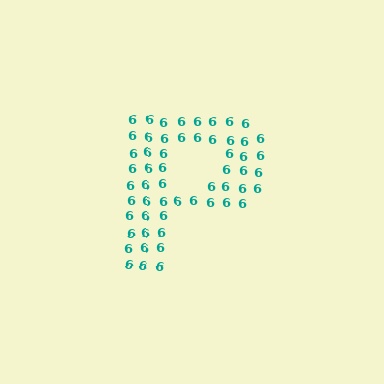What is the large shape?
The large shape is the letter P.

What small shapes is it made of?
It is made of small digit 6's.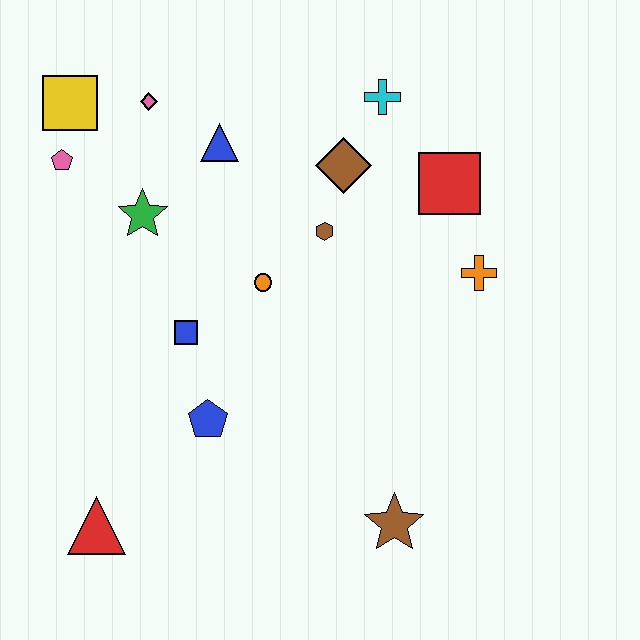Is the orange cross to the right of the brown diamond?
Yes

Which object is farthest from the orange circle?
The red triangle is farthest from the orange circle.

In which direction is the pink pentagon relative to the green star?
The pink pentagon is to the left of the green star.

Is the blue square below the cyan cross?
Yes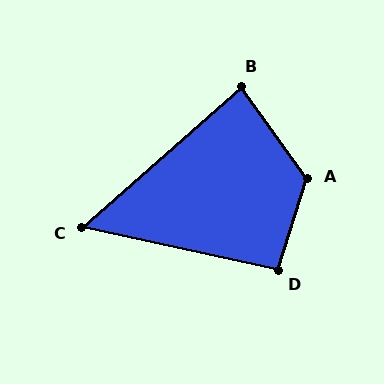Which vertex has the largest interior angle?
A, at approximately 127 degrees.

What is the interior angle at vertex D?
Approximately 96 degrees (obtuse).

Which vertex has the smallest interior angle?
C, at approximately 53 degrees.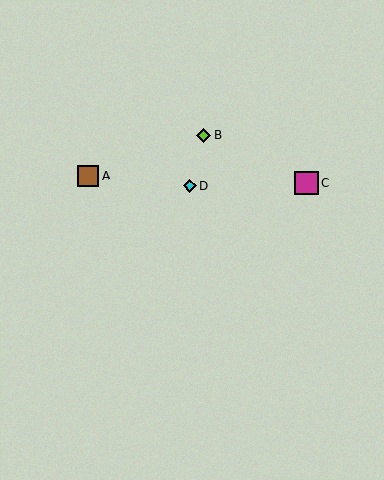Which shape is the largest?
The magenta square (labeled C) is the largest.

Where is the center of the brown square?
The center of the brown square is at (88, 176).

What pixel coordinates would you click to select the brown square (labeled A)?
Click at (88, 176) to select the brown square A.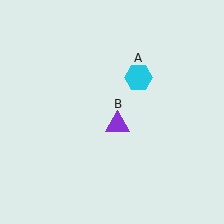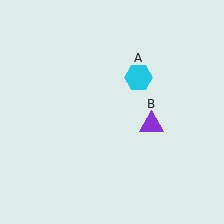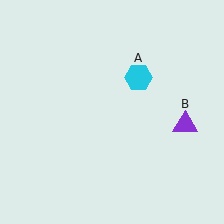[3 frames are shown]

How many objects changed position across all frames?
1 object changed position: purple triangle (object B).